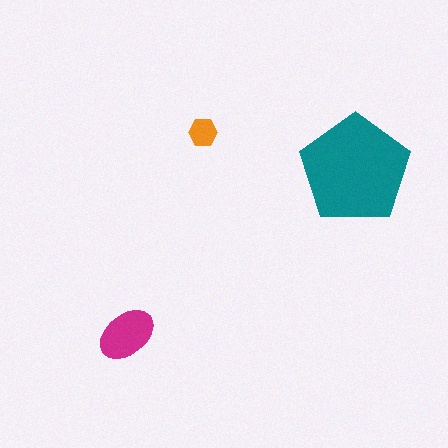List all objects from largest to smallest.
The teal pentagon, the magenta ellipse, the orange hexagon.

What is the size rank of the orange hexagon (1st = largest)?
3rd.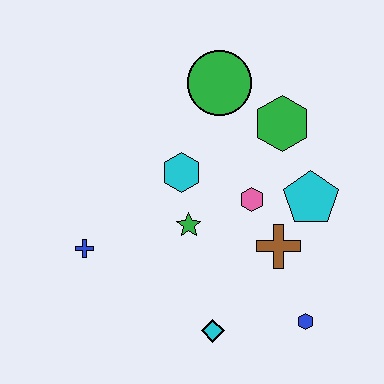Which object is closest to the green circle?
The green hexagon is closest to the green circle.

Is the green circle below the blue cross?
No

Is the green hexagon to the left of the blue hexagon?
Yes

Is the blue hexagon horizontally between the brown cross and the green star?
No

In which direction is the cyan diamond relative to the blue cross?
The cyan diamond is to the right of the blue cross.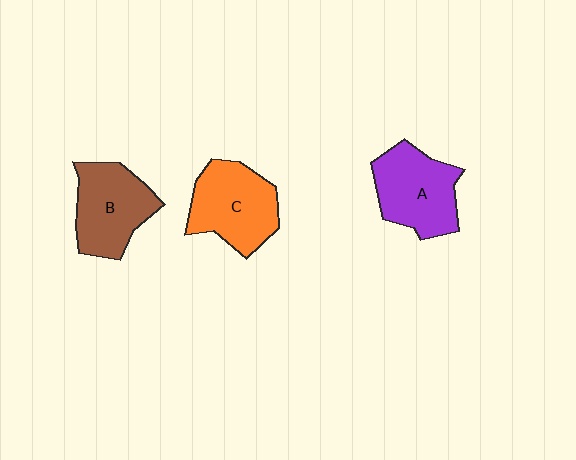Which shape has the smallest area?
Shape B (brown).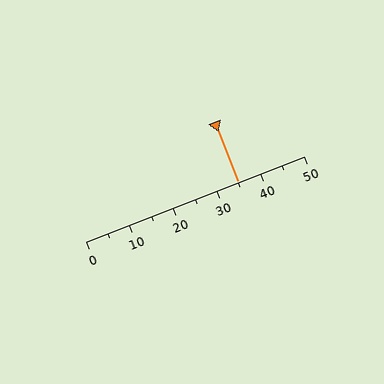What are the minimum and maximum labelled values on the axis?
The axis runs from 0 to 50.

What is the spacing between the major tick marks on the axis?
The major ticks are spaced 10 apart.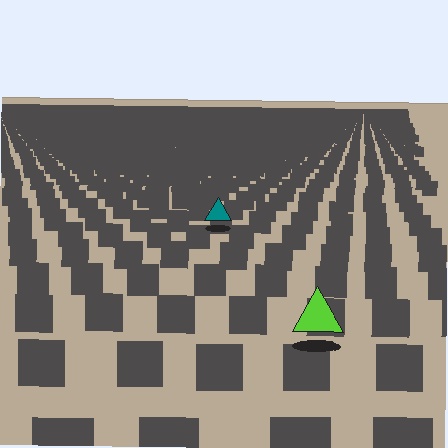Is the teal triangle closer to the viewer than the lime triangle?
No. The lime triangle is closer — you can tell from the texture gradient: the ground texture is coarser near it.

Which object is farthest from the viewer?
The teal triangle is farthest from the viewer. It appears smaller and the ground texture around it is denser.